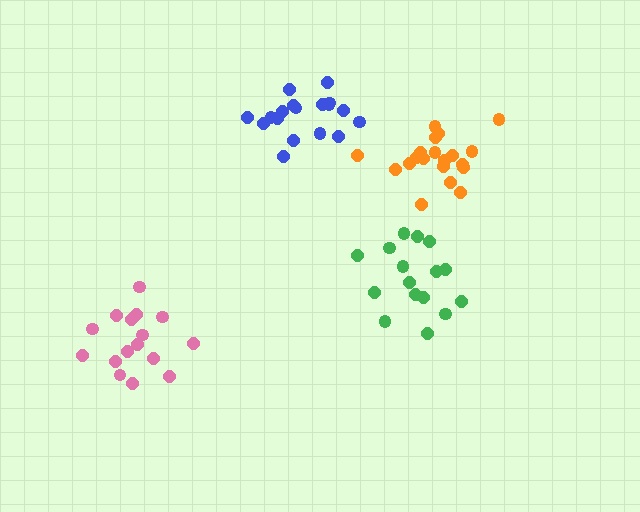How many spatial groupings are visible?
There are 4 spatial groupings.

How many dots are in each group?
Group 1: 16 dots, Group 2: 16 dots, Group 3: 20 dots, Group 4: 18 dots (70 total).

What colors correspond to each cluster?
The clusters are colored: pink, green, orange, blue.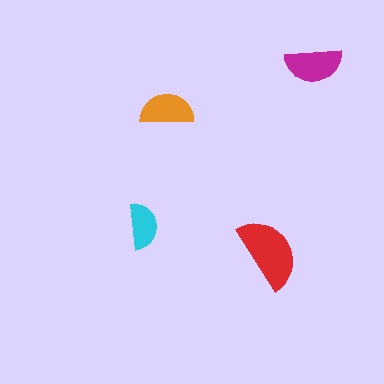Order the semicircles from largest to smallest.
the red one, the magenta one, the orange one, the cyan one.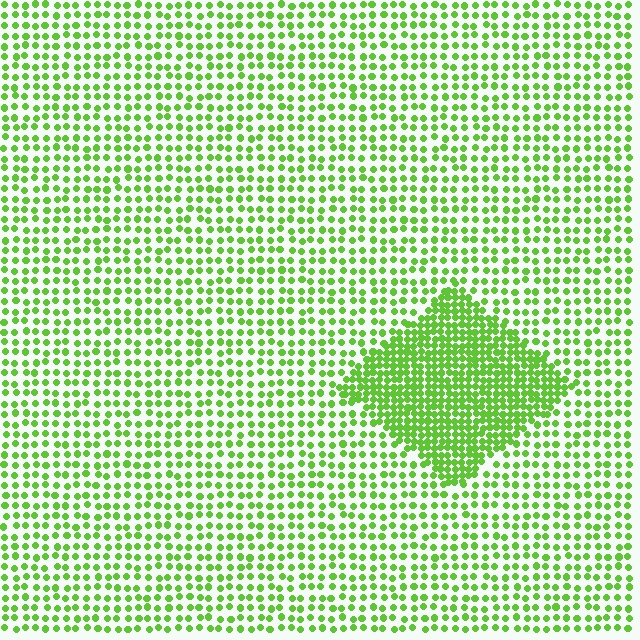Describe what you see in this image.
The image contains small lime elements arranged at two different densities. A diamond-shaped region is visible where the elements are more densely packed than the surrounding area.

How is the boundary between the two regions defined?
The boundary is defined by a change in element density (approximately 2.2x ratio). All elements are the same color, size, and shape.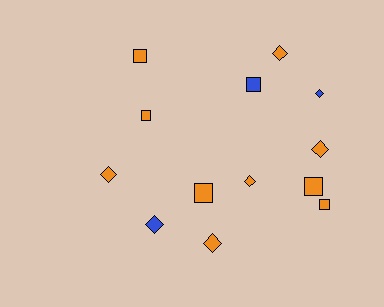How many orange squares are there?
There are 5 orange squares.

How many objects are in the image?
There are 13 objects.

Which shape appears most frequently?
Diamond, with 7 objects.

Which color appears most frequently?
Orange, with 10 objects.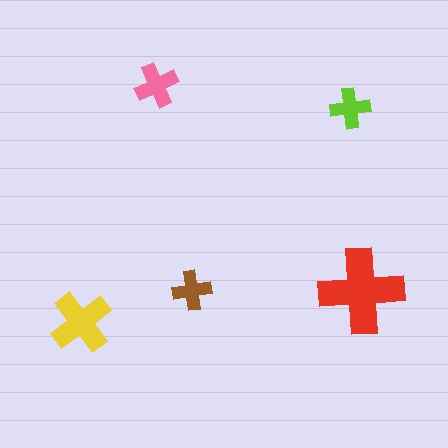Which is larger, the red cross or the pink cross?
The red one.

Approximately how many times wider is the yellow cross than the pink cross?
About 1.5 times wider.